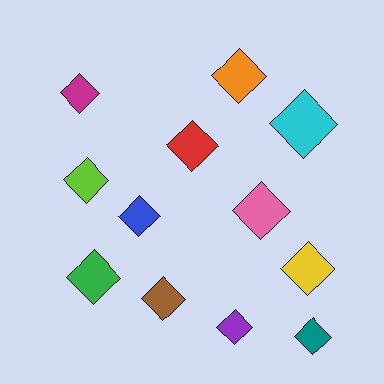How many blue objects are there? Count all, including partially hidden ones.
There is 1 blue object.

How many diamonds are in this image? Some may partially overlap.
There are 12 diamonds.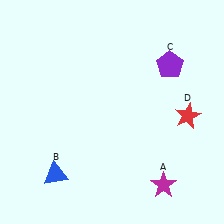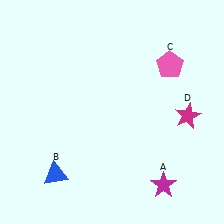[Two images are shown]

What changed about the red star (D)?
In Image 1, D is red. In Image 2, it changed to magenta.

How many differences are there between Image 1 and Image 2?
There are 2 differences between the two images.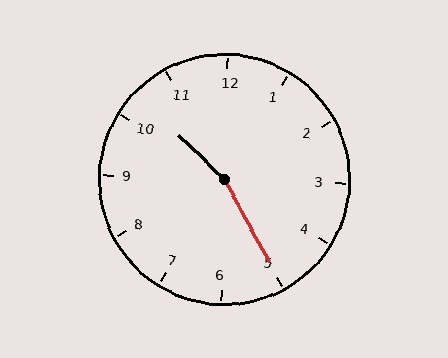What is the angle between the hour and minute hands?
Approximately 162 degrees.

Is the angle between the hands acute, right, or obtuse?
It is obtuse.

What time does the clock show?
10:25.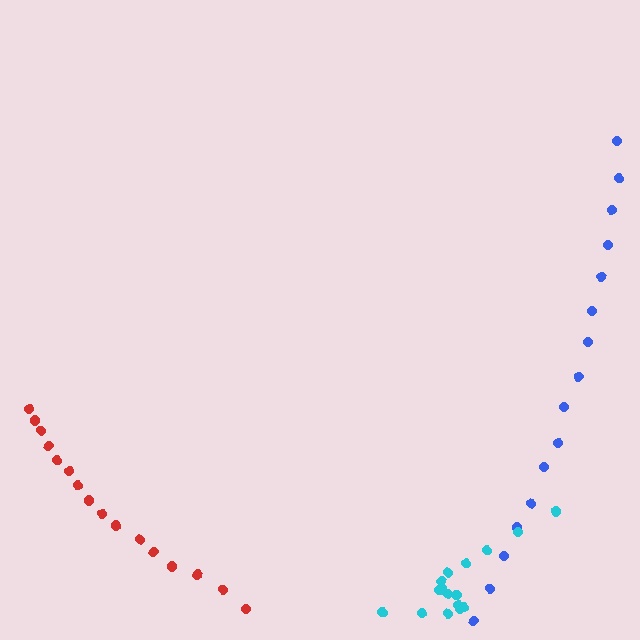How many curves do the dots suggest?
There are 3 distinct paths.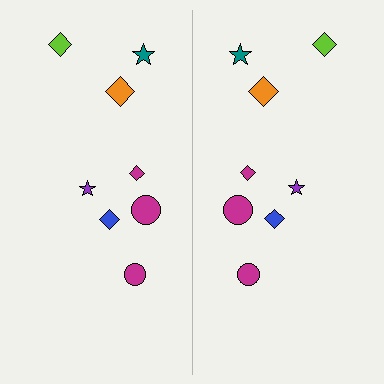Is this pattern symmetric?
Yes, this pattern has bilateral (reflection) symmetry.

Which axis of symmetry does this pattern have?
The pattern has a vertical axis of symmetry running through the center of the image.